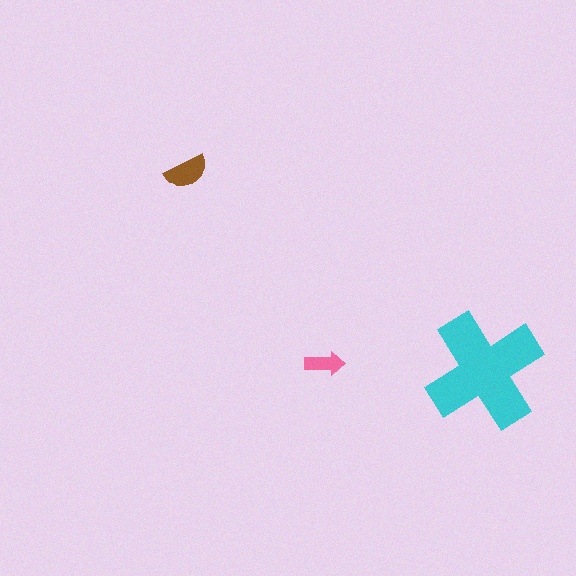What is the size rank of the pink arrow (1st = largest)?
3rd.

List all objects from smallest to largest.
The pink arrow, the brown semicircle, the cyan cross.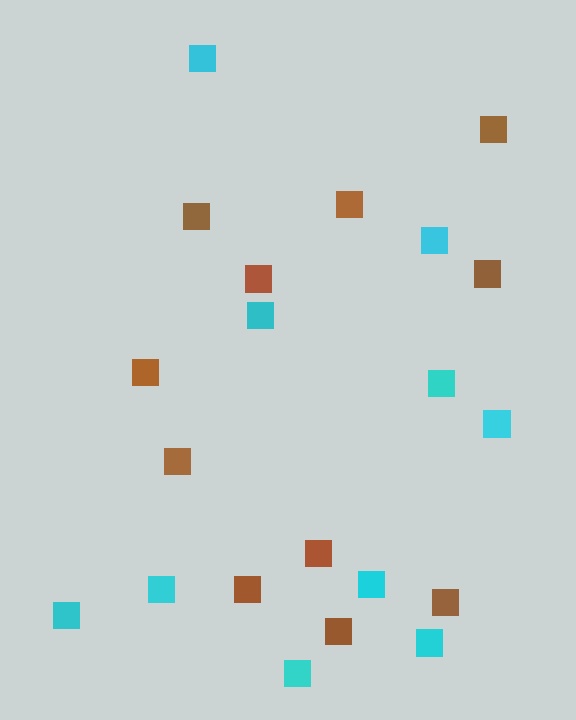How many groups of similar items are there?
There are 2 groups: one group of cyan squares (10) and one group of brown squares (11).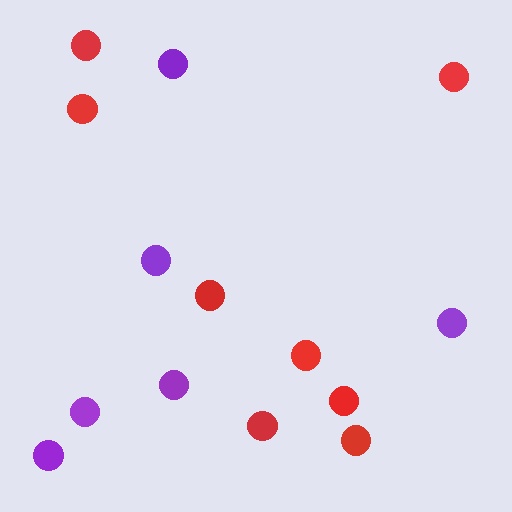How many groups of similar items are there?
There are 2 groups: one group of red circles (8) and one group of purple circles (6).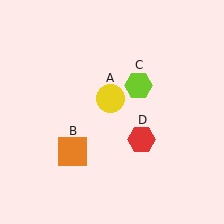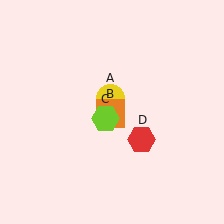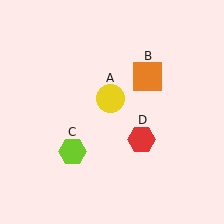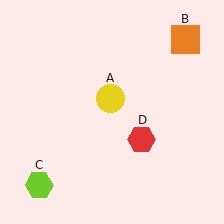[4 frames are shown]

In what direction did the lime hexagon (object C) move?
The lime hexagon (object C) moved down and to the left.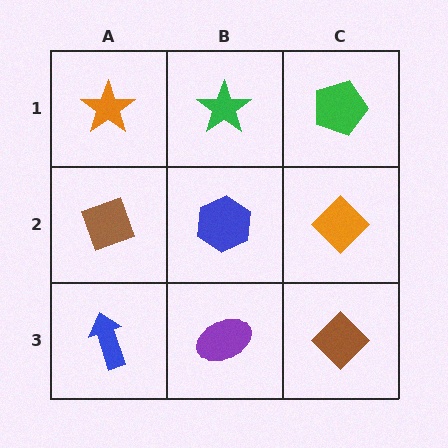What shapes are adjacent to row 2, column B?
A green star (row 1, column B), a purple ellipse (row 3, column B), a brown diamond (row 2, column A), an orange diamond (row 2, column C).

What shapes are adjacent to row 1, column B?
A blue hexagon (row 2, column B), an orange star (row 1, column A), a green pentagon (row 1, column C).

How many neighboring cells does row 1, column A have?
2.